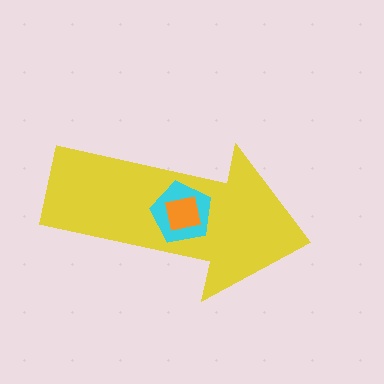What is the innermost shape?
The orange square.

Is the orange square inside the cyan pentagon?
Yes.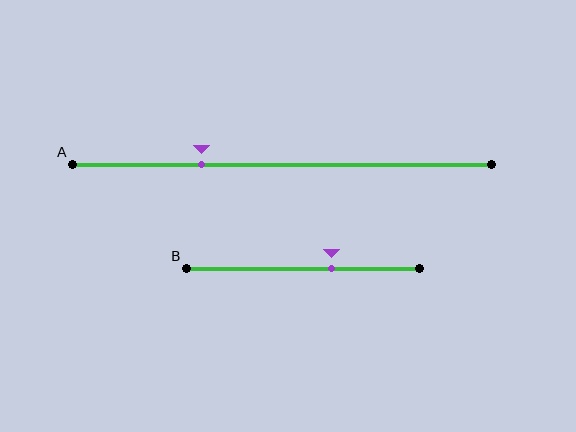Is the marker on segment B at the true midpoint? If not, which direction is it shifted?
No, the marker on segment B is shifted to the right by about 12% of the segment length.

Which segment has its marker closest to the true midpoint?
Segment B has its marker closest to the true midpoint.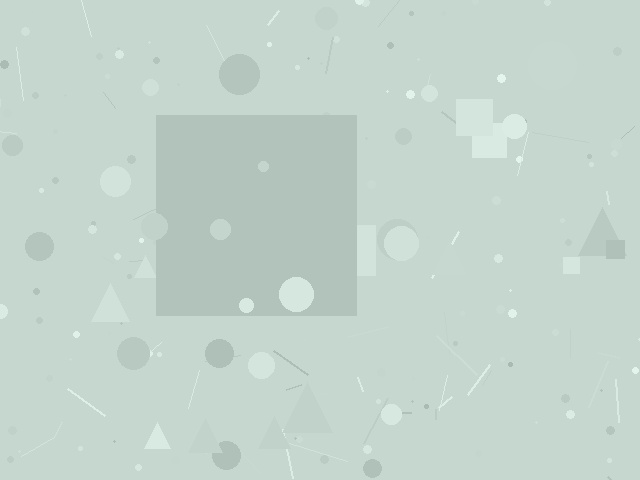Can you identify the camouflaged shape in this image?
The camouflaged shape is a square.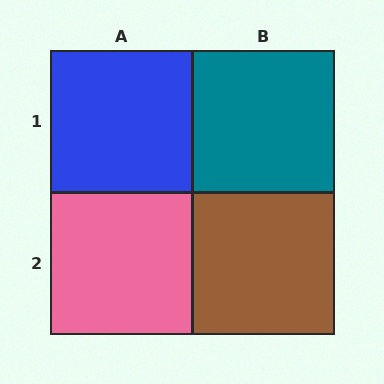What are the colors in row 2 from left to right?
Pink, brown.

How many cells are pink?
1 cell is pink.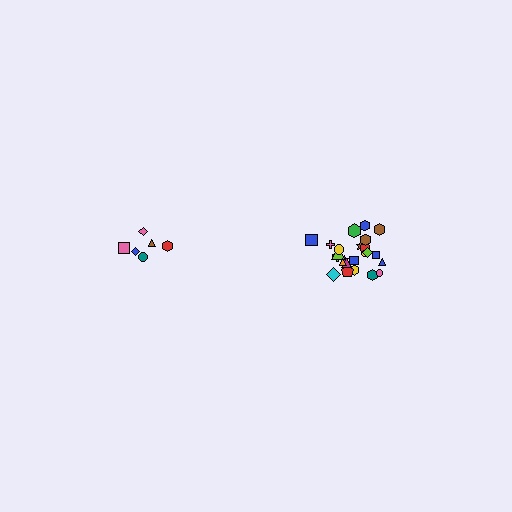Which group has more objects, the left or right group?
The right group.